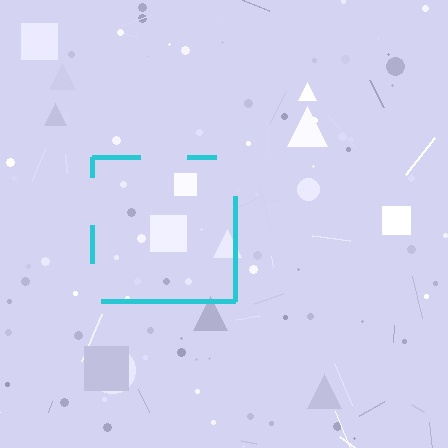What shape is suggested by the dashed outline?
The dashed outline suggests a square.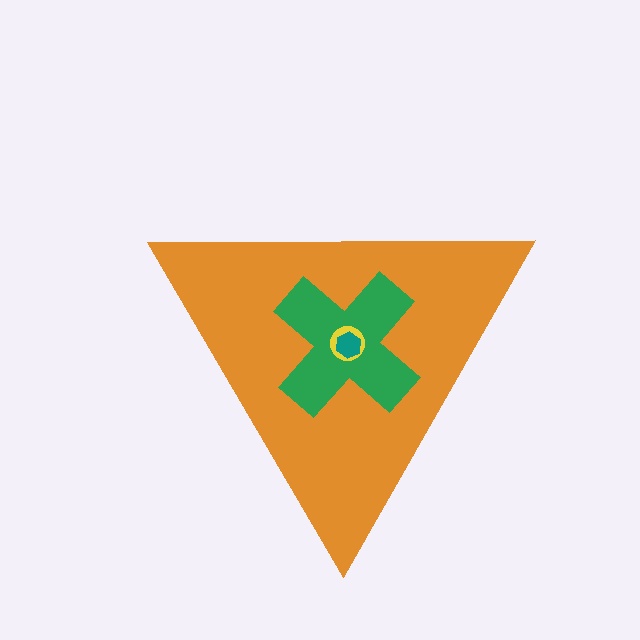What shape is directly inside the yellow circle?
The teal hexagon.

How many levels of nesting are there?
4.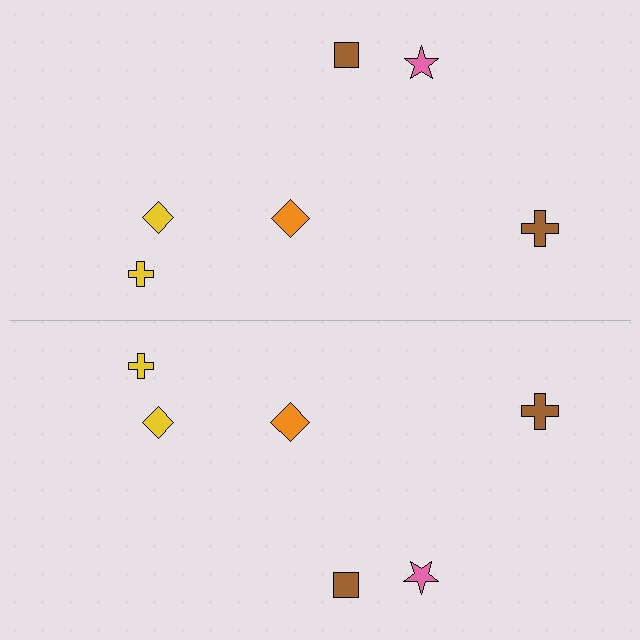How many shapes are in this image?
There are 12 shapes in this image.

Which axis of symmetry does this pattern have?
The pattern has a horizontal axis of symmetry running through the center of the image.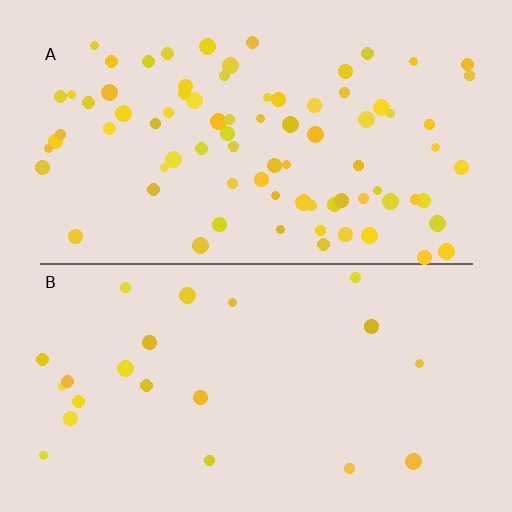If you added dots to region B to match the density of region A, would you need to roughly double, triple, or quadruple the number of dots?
Approximately quadruple.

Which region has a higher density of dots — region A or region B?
A (the top).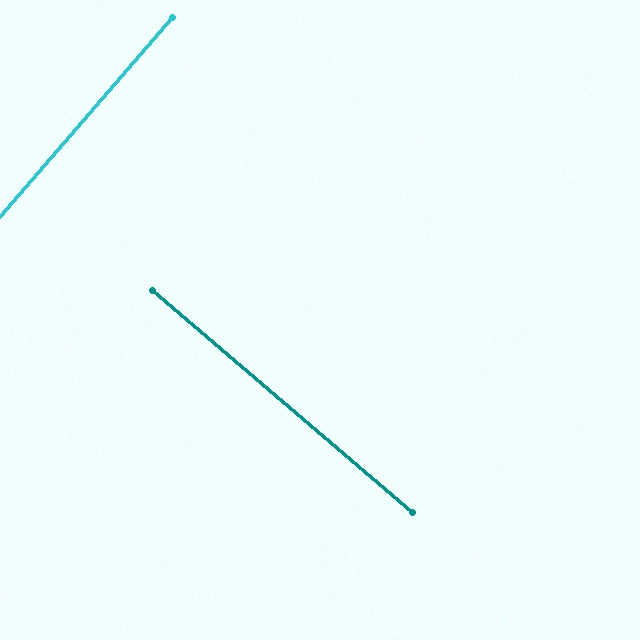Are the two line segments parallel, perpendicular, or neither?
Perpendicular — they meet at approximately 89°.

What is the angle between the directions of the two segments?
Approximately 89 degrees.